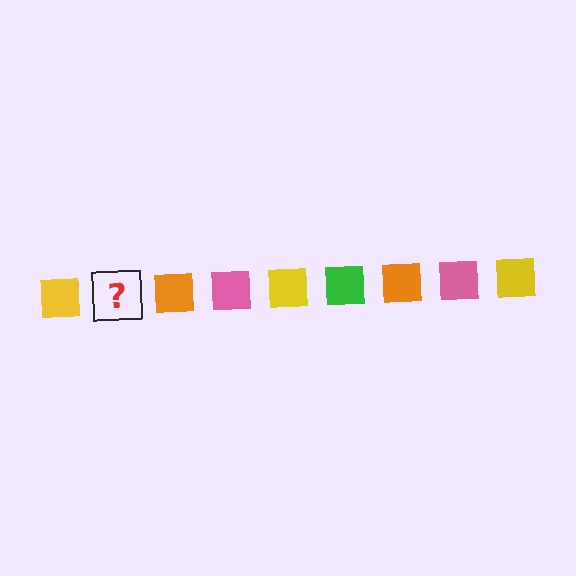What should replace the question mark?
The question mark should be replaced with a green square.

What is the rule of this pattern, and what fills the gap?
The rule is that the pattern cycles through yellow, green, orange, pink squares. The gap should be filled with a green square.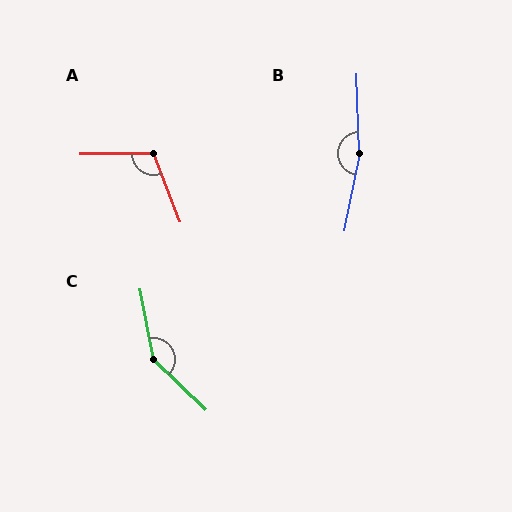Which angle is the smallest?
A, at approximately 111 degrees.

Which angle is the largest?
B, at approximately 167 degrees.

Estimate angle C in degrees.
Approximately 145 degrees.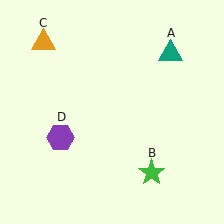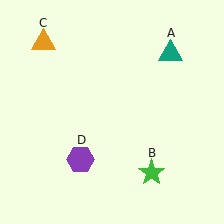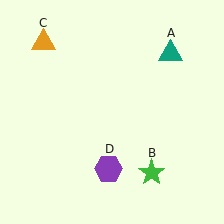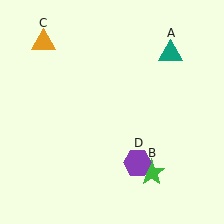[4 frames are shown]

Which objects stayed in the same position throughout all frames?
Teal triangle (object A) and green star (object B) and orange triangle (object C) remained stationary.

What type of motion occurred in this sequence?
The purple hexagon (object D) rotated counterclockwise around the center of the scene.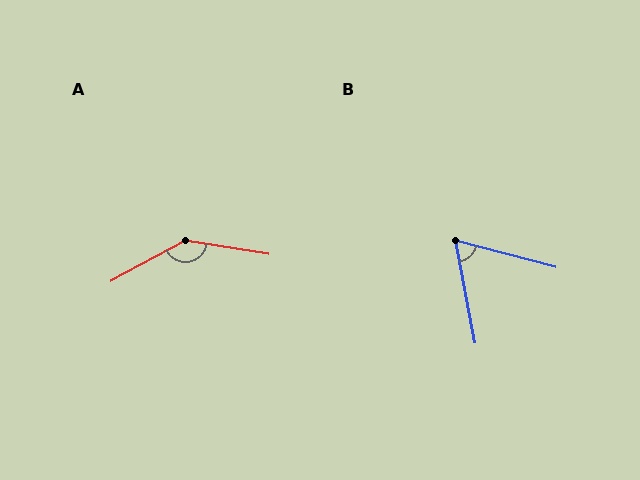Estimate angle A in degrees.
Approximately 142 degrees.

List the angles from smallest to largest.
B (65°), A (142°).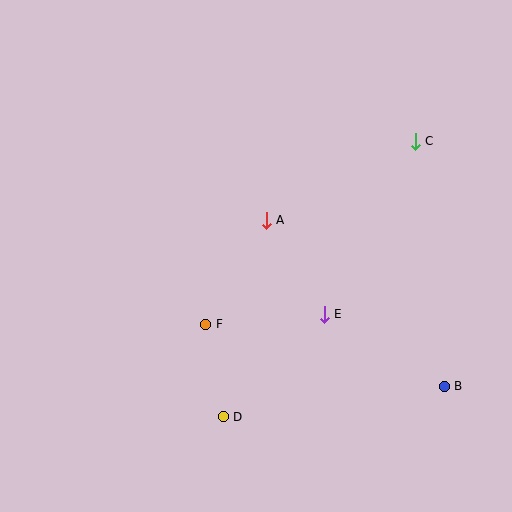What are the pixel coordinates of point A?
Point A is at (266, 220).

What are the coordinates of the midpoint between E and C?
The midpoint between E and C is at (370, 228).